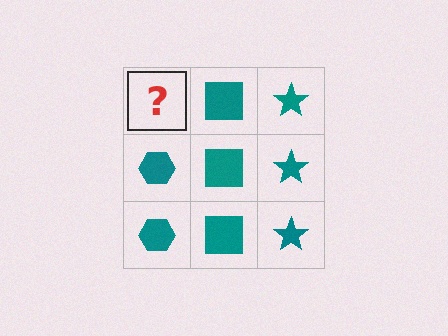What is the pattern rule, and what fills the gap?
The rule is that each column has a consistent shape. The gap should be filled with a teal hexagon.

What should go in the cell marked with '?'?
The missing cell should contain a teal hexagon.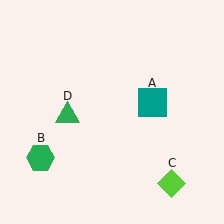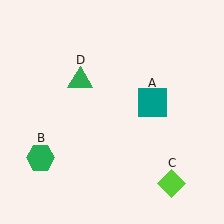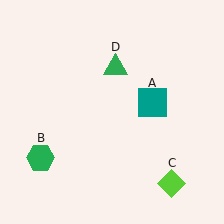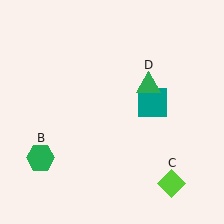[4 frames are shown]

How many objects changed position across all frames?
1 object changed position: green triangle (object D).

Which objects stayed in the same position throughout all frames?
Teal square (object A) and green hexagon (object B) and lime diamond (object C) remained stationary.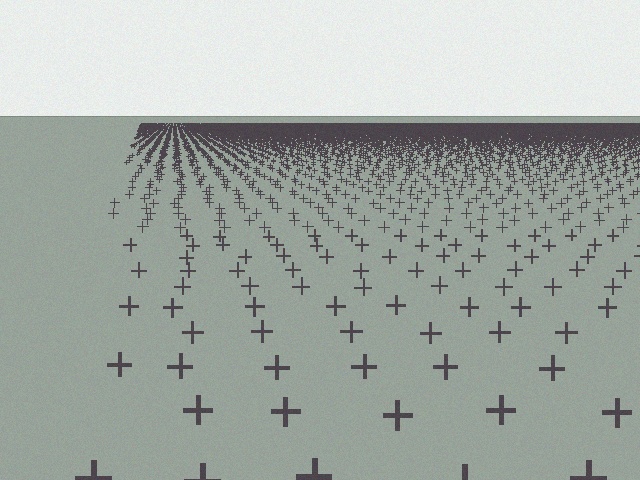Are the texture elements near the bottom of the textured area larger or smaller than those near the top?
Larger. Near the bottom, elements are closer to the viewer and appear at a bigger on-screen size.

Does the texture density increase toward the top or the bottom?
Density increases toward the top.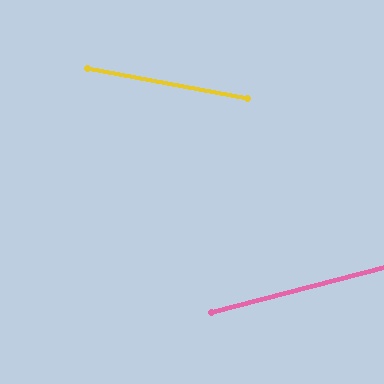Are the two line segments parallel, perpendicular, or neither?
Neither parallel nor perpendicular — they differ by about 25°.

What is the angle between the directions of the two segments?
Approximately 25 degrees.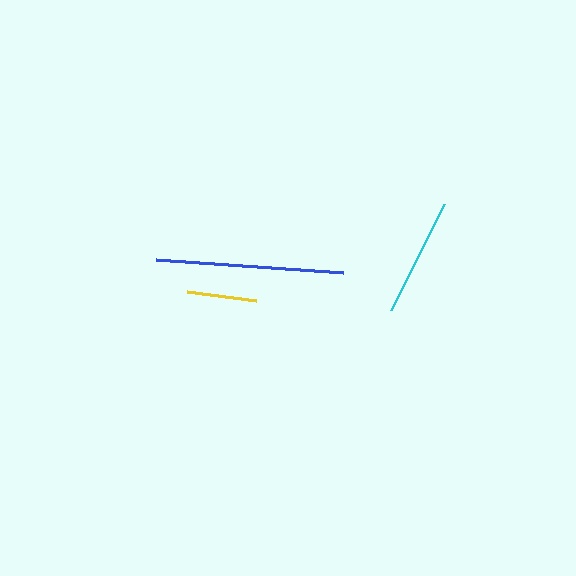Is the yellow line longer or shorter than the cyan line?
The cyan line is longer than the yellow line.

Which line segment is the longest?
The blue line is the longest at approximately 187 pixels.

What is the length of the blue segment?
The blue segment is approximately 187 pixels long.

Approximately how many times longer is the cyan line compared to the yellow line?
The cyan line is approximately 1.7 times the length of the yellow line.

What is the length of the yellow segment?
The yellow segment is approximately 70 pixels long.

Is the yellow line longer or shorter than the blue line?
The blue line is longer than the yellow line.